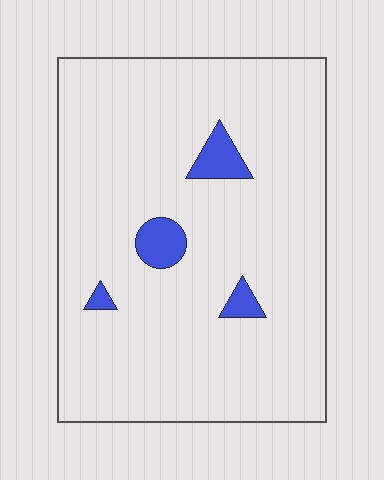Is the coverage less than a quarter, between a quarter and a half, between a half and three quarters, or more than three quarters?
Less than a quarter.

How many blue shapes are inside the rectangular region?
4.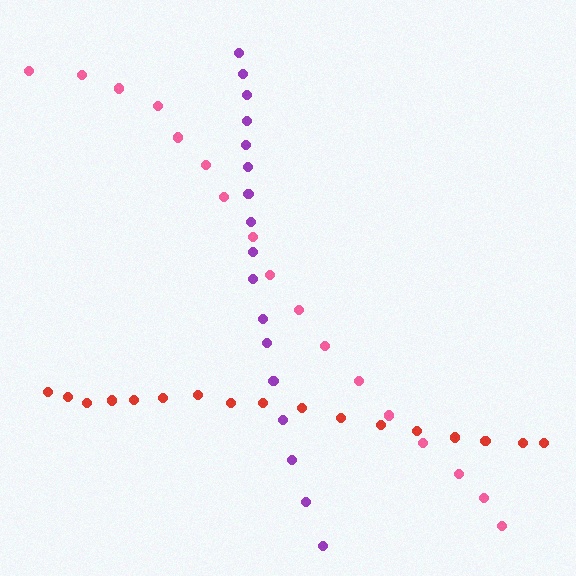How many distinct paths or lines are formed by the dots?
There are 3 distinct paths.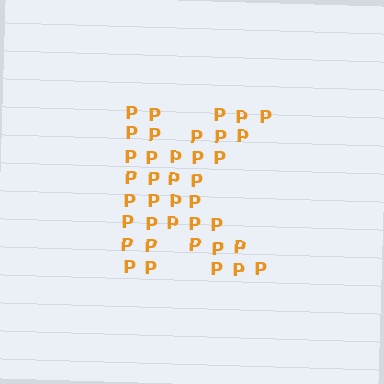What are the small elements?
The small elements are letter P's.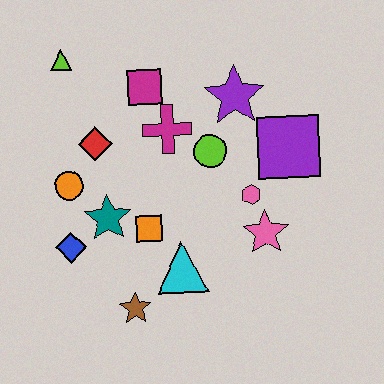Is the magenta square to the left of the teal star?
No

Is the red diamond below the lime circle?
No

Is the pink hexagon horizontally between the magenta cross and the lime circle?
No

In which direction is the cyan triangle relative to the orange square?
The cyan triangle is below the orange square.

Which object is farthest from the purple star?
The brown star is farthest from the purple star.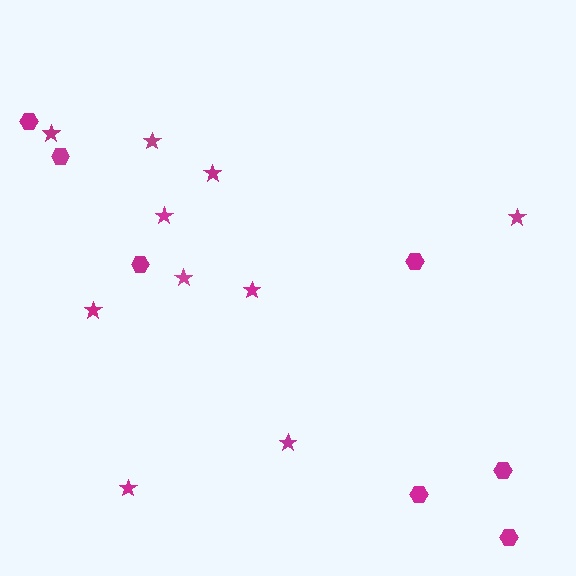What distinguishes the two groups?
There are 2 groups: one group of stars (10) and one group of hexagons (7).